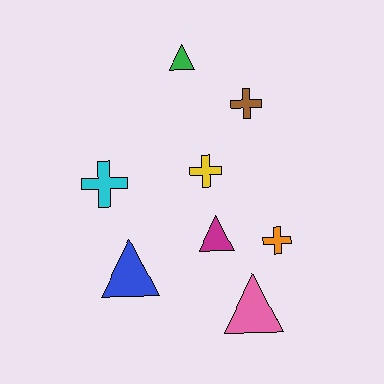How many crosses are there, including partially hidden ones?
There are 4 crosses.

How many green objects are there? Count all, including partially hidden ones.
There is 1 green object.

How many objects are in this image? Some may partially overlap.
There are 8 objects.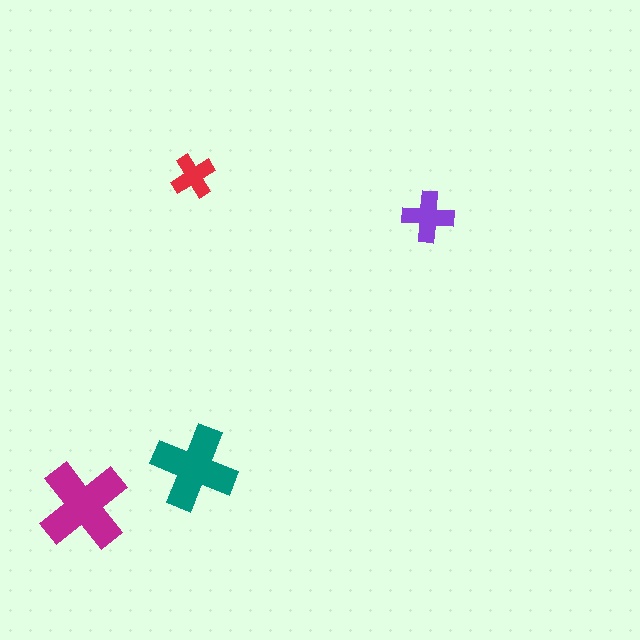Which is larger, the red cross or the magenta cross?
The magenta one.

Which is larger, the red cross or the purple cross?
The purple one.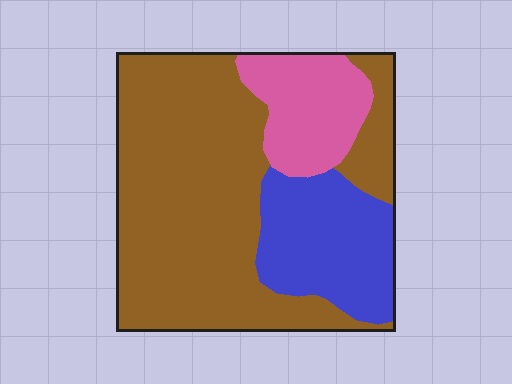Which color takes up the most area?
Brown, at roughly 65%.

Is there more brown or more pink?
Brown.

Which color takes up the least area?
Pink, at roughly 15%.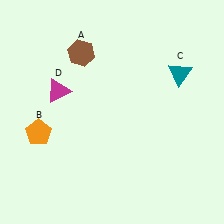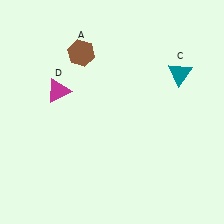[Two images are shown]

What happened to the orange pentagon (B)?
The orange pentagon (B) was removed in Image 2. It was in the bottom-left area of Image 1.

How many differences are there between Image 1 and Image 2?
There is 1 difference between the two images.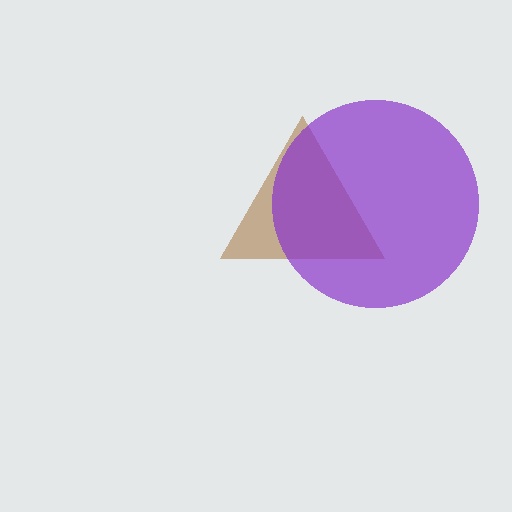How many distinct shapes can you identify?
There are 2 distinct shapes: a brown triangle, a purple circle.